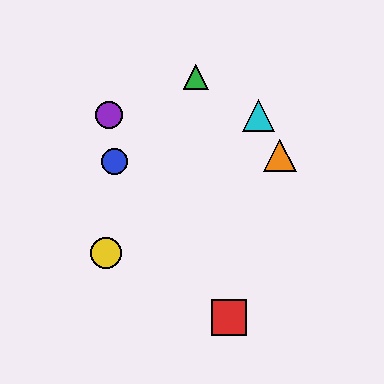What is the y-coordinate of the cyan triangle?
The cyan triangle is at y≈115.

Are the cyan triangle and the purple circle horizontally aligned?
Yes, both are at y≈115.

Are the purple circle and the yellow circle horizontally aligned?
No, the purple circle is at y≈115 and the yellow circle is at y≈253.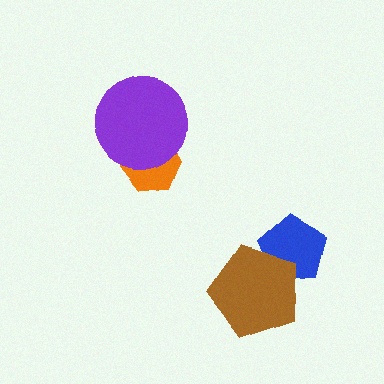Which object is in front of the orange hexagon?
The purple circle is in front of the orange hexagon.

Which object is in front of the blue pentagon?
The brown pentagon is in front of the blue pentagon.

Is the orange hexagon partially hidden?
Yes, it is partially covered by another shape.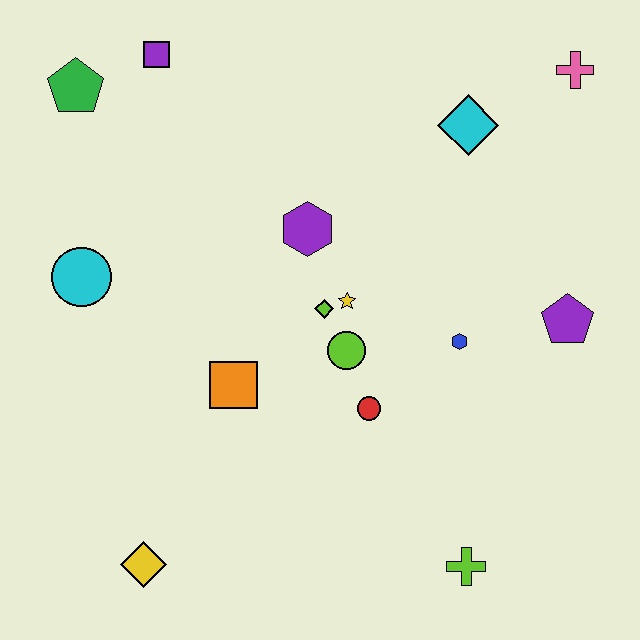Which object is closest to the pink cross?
The cyan diamond is closest to the pink cross.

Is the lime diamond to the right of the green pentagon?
Yes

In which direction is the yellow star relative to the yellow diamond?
The yellow star is above the yellow diamond.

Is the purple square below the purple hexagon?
No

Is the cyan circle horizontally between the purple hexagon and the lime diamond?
No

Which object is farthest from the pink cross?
The yellow diamond is farthest from the pink cross.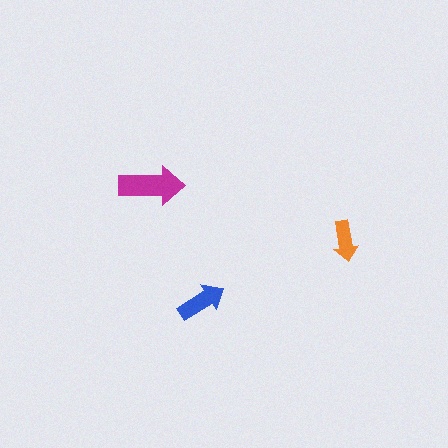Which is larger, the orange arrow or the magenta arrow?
The magenta one.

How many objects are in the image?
There are 3 objects in the image.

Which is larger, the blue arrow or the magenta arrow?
The magenta one.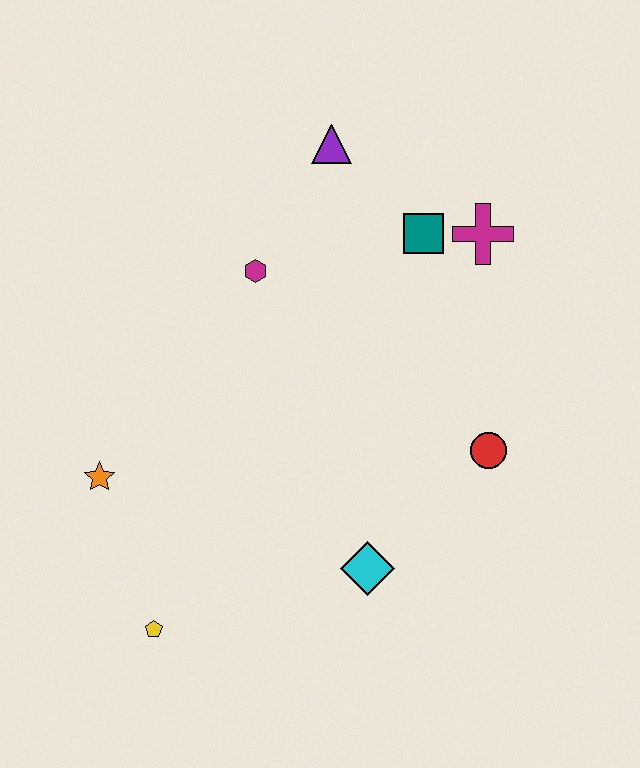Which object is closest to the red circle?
The cyan diamond is closest to the red circle.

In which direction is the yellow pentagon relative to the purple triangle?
The yellow pentagon is below the purple triangle.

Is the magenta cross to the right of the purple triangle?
Yes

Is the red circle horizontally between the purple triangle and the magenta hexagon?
No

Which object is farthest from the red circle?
The orange star is farthest from the red circle.